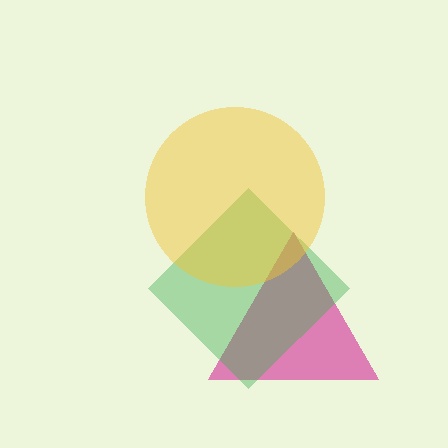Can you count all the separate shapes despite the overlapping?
Yes, there are 3 separate shapes.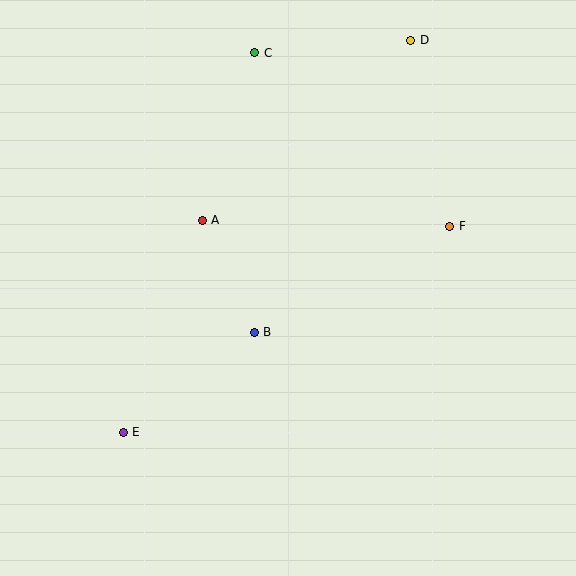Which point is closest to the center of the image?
Point B at (254, 332) is closest to the center.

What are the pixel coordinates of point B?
Point B is at (254, 332).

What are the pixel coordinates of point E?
Point E is at (123, 432).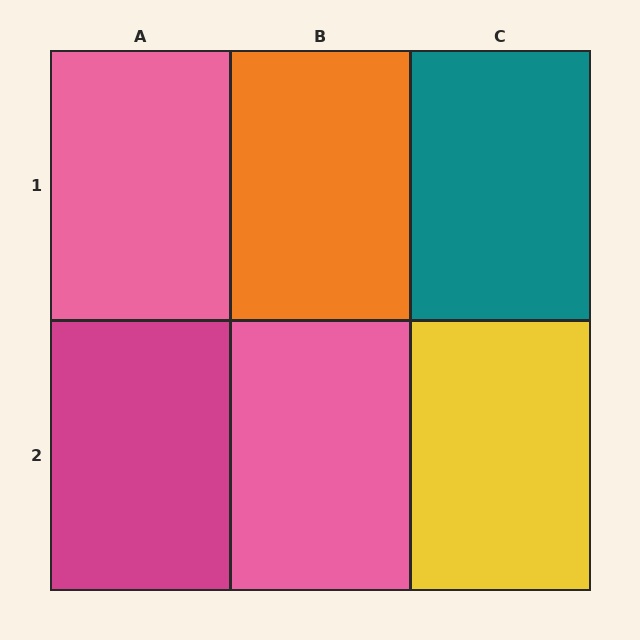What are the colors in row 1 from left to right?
Pink, orange, teal.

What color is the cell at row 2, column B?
Pink.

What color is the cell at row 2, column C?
Yellow.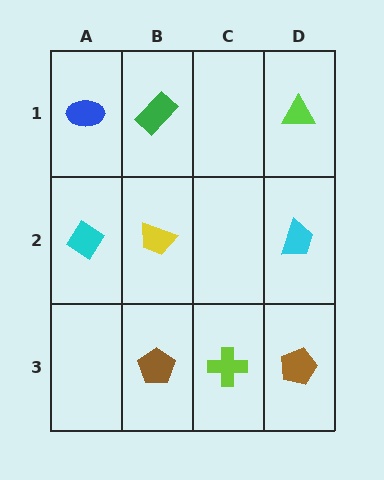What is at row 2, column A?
A cyan diamond.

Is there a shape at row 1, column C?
No, that cell is empty.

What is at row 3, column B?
A brown pentagon.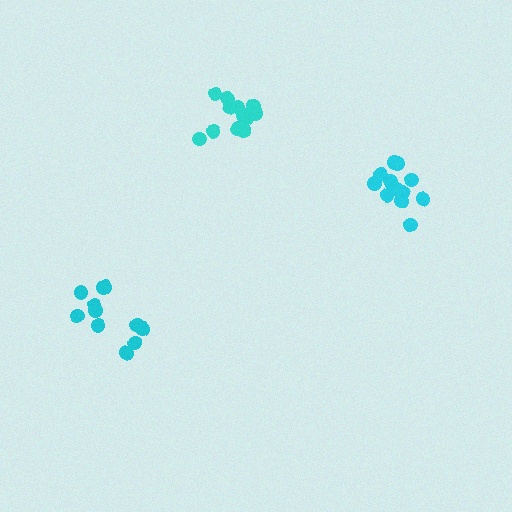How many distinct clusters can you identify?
There are 3 distinct clusters.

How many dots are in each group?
Group 1: 12 dots, Group 2: 12 dots, Group 3: 11 dots (35 total).